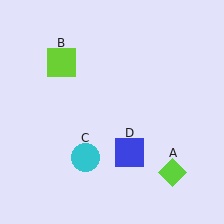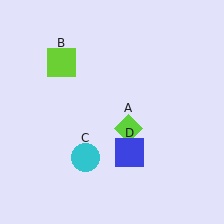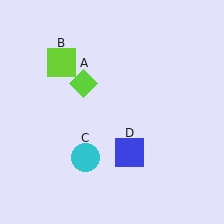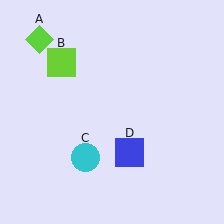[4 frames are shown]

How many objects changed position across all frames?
1 object changed position: lime diamond (object A).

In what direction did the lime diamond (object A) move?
The lime diamond (object A) moved up and to the left.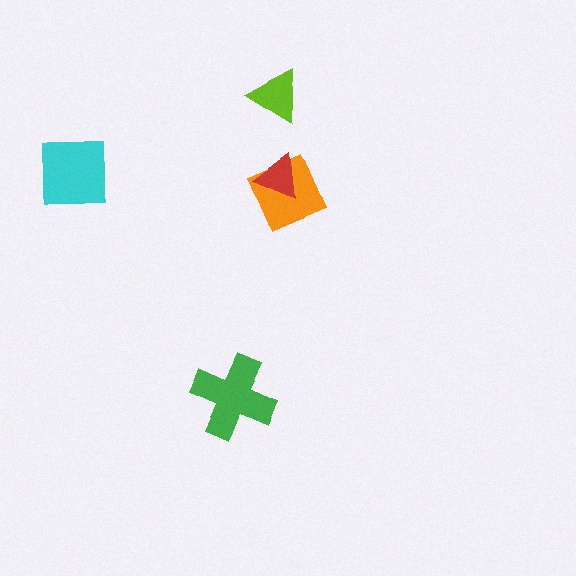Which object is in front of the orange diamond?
The red triangle is in front of the orange diamond.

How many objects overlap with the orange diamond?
1 object overlaps with the orange diamond.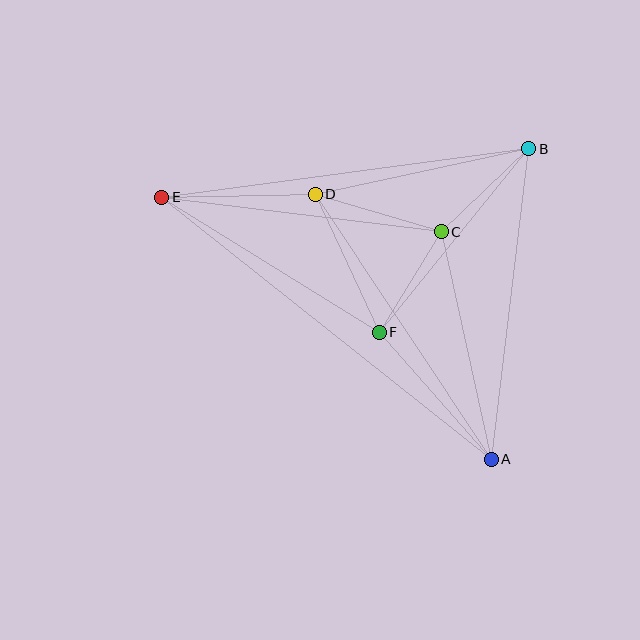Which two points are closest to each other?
Points C and F are closest to each other.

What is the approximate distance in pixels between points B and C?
The distance between B and C is approximately 121 pixels.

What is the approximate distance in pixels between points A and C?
The distance between A and C is approximately 233 pixels.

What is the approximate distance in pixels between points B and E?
The distance between B and E is approximately 370 pixels.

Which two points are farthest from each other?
Points A and E are farthest from each other.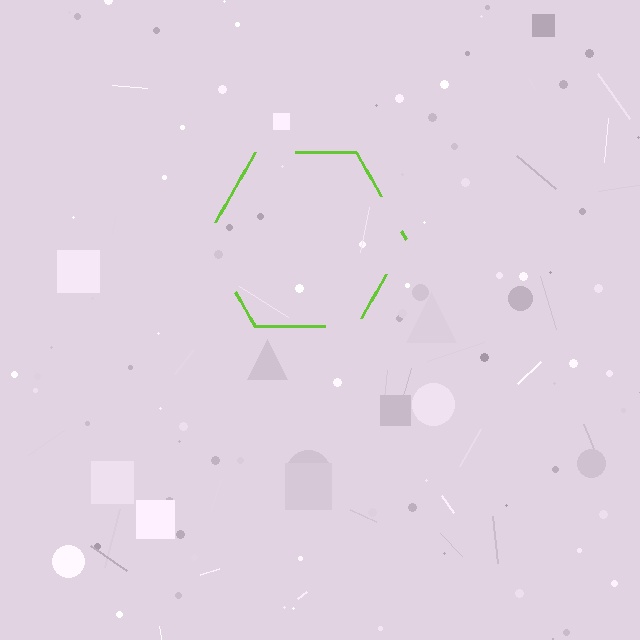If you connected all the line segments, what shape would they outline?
They would outline a hexagon.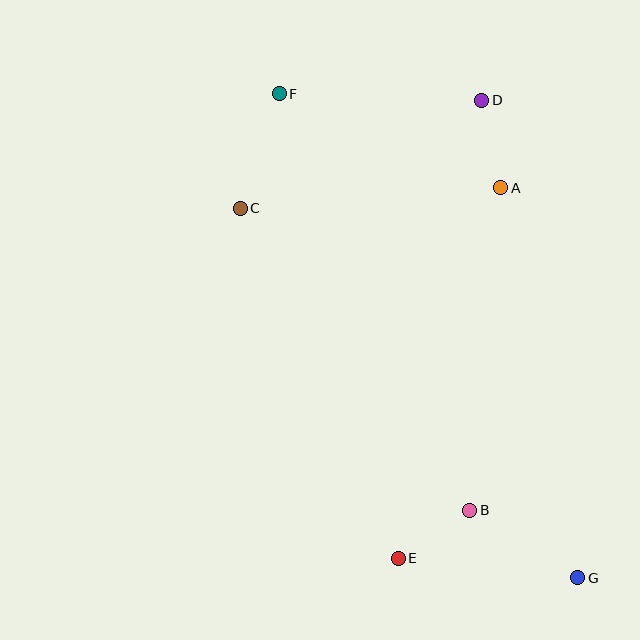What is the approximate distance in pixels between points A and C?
The distance between A and C is approximately 261 pixels.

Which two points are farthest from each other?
Points F and G are farthest from each other.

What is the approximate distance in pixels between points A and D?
The distance between A and D is approximately 90 pixels.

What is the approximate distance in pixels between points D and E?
The distance between D and E is approximately 466 pixels.